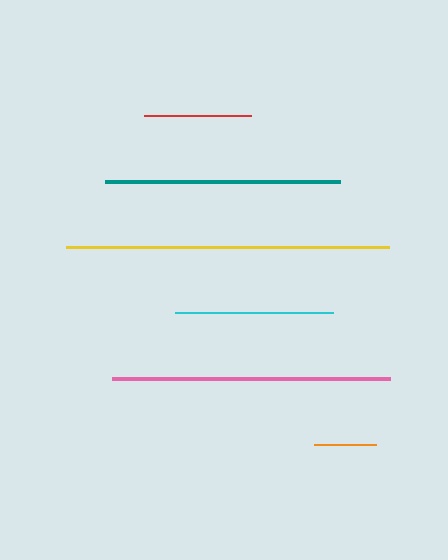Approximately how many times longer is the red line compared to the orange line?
The red line is approximately 1.7 times the length of the orange line.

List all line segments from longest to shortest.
From longest to shortest: yellow, pink, teal, cyan, red, orange.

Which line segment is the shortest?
The orange line is the shortest at approximately 61 pixels.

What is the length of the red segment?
The red segment is approximately 107 pixels long.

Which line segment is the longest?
The yellow line is the longest at approximately 323 pixels.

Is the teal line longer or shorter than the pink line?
The pink line is longer than the teal line.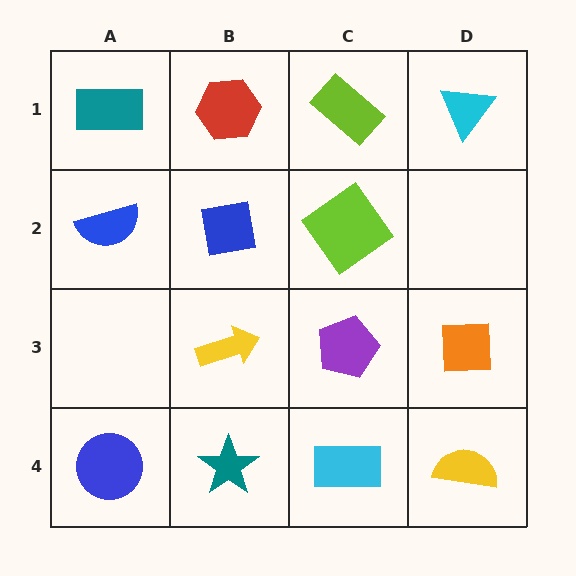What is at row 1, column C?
A lime rectangle.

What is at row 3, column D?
An orange square.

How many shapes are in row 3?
3 shapes.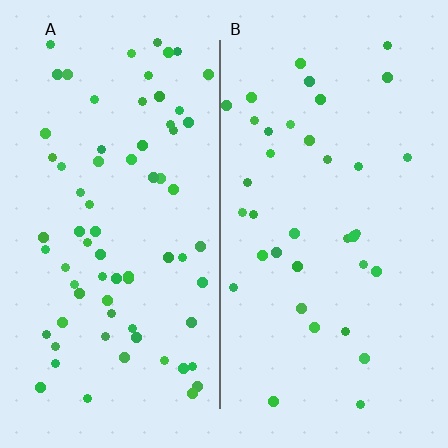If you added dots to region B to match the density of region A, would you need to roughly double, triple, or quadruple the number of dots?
Approximately double.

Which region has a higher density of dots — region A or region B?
A (the left).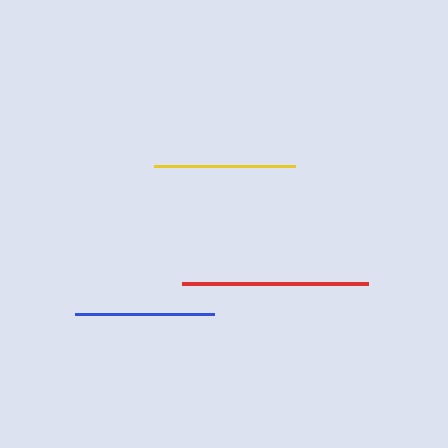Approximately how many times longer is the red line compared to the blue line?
The red line is approximately 1.3 times the length of the blue line.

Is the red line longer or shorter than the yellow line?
The red line is longer than the yellow line.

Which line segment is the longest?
The red line is the longest at approximately 186 pixels.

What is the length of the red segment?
The red segment is approximately 186 pixels long.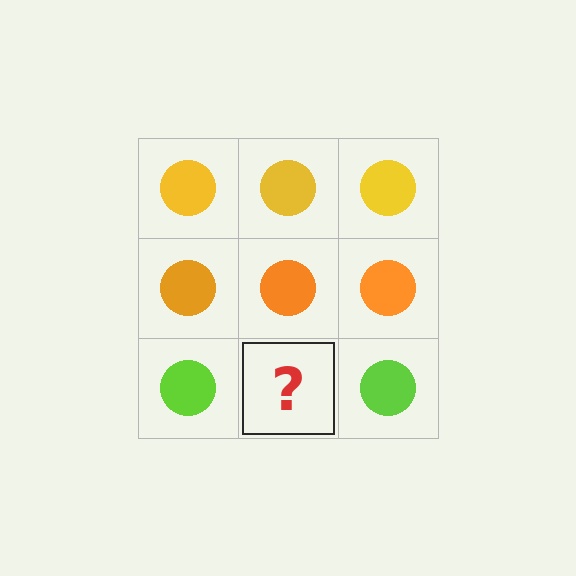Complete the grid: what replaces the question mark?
The question mark should be replaced with a lime circle.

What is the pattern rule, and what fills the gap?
The rule is that each row has a consistent color. The gap should be filled with a lime circle.